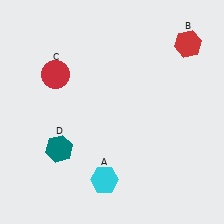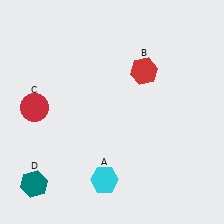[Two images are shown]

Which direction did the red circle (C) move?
The red circle (C) moved down.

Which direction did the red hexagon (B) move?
The red hexagon (B) moved left.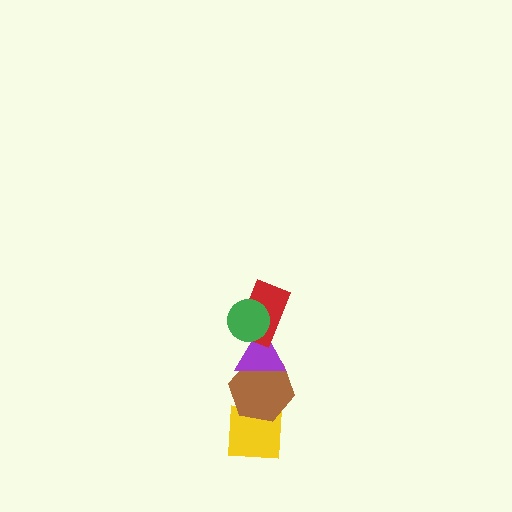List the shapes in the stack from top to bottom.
From top to bottom: the green circle, the red rectangle, the purple triangle, the brown hexagon, the yellow square.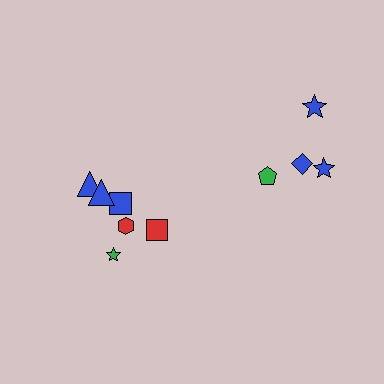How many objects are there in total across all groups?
There are 10 objects.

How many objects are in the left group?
There are 6 objects.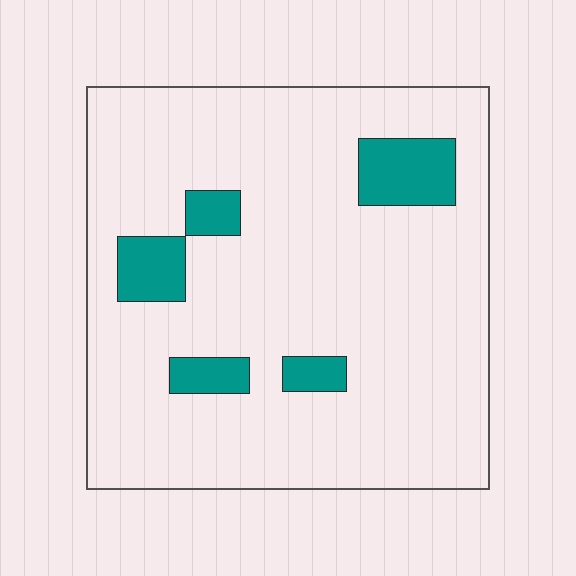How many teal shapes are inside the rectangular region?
5.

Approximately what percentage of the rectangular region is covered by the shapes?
Approximately 10%.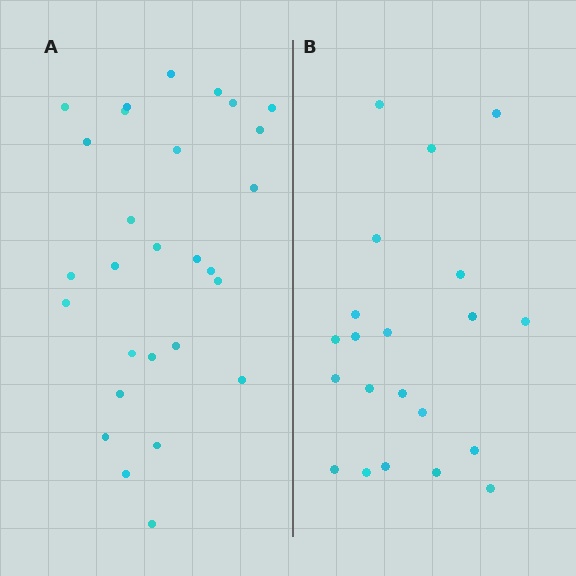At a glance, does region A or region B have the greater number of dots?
Region A (the left region) has more dots.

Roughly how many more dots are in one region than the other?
Region A has roughly 8 or so more dots than region B.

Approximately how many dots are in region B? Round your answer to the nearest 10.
About 20 dots. (The exact count is 21, which rounds to 20.)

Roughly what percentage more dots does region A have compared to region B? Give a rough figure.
About 35% more.